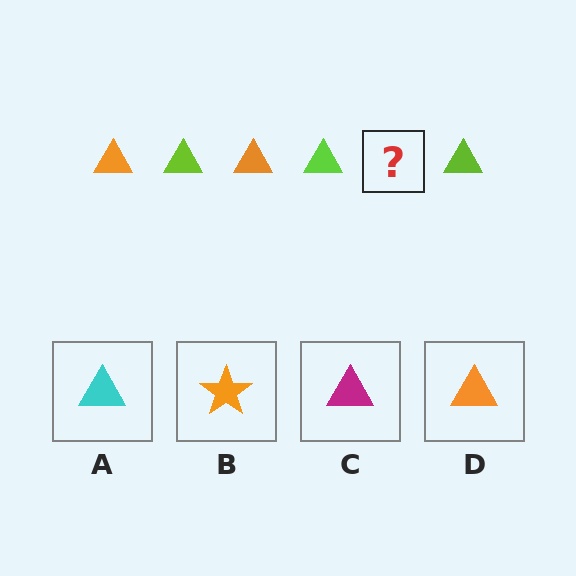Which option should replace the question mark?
Option D.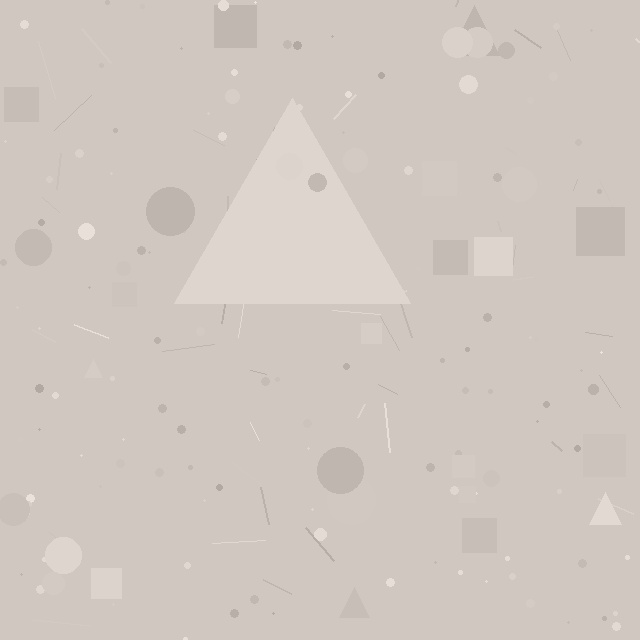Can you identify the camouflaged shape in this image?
The camouflaged shape is a triangle.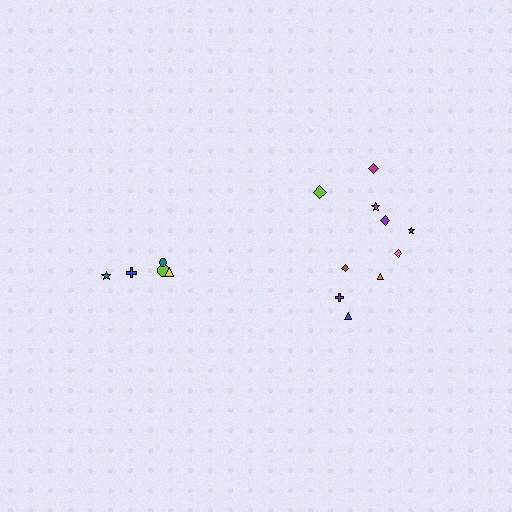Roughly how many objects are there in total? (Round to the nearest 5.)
Roughly 15 objects in total.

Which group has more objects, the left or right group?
The right group.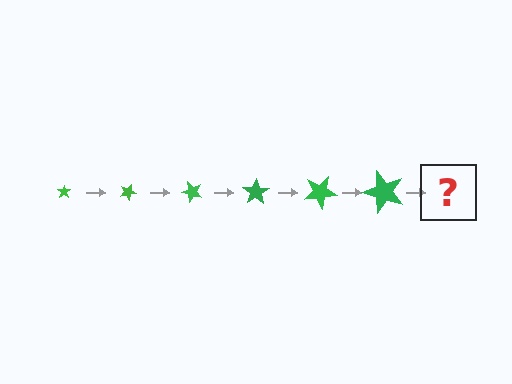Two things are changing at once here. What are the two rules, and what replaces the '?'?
The two rules are that the star grows larger each step and it rotates 25 degrees each step. The '?' should be a star, larger than the previous one and rotated 150 degrees from the start.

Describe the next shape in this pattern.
It should be a star, larger than the previous one and rotated 150 degrees from the start.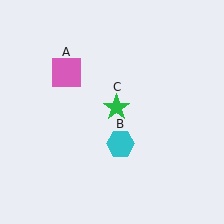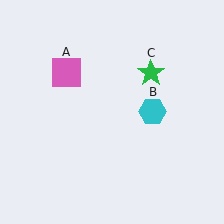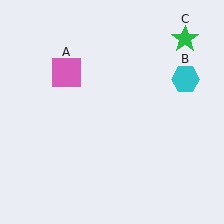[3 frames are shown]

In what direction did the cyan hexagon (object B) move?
The cyan hexagon (object B) moved up and to the right.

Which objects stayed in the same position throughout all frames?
Pink square (object A) remained stationary.